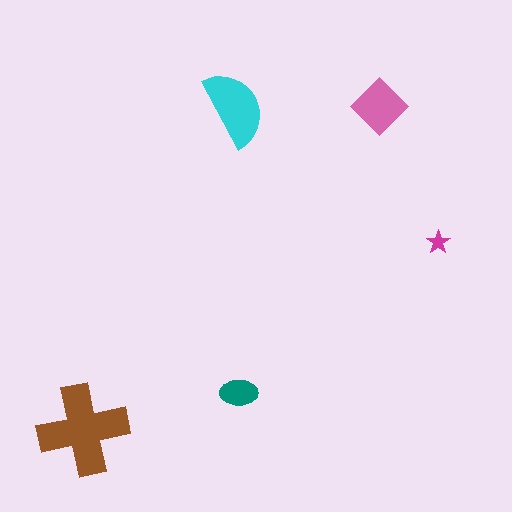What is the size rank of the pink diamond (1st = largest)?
3rd.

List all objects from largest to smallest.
The brown cross, the cyan semicircle, the pink diamond, the teal ellipse, the magenta star.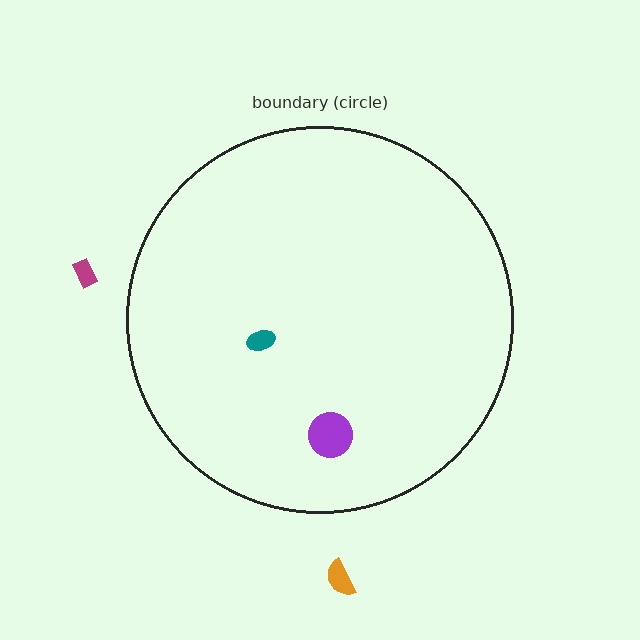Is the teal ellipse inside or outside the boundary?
Inside.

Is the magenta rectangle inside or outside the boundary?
Outside.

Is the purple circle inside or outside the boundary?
Inside.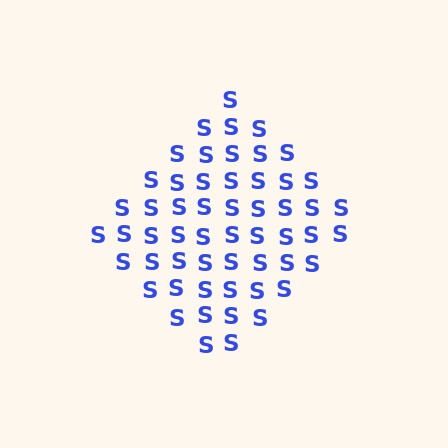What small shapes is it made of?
It is made of small letter S's.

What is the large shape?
The large shape is a diamond.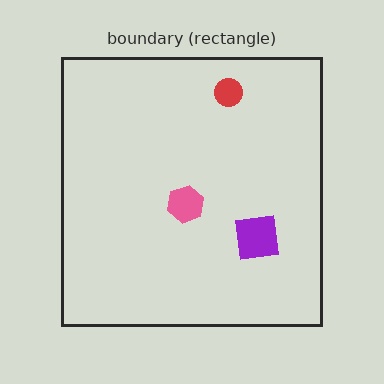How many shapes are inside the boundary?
3 inside, 0 outside.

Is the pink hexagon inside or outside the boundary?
Inside.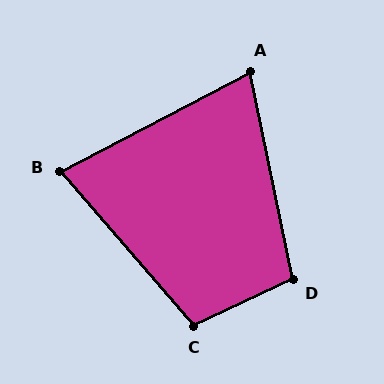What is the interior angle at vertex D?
Approximately 103 degrees (obtuse).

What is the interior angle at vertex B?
Approximately 77 degrees (acute).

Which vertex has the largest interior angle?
C, at approximately 106 degrees.